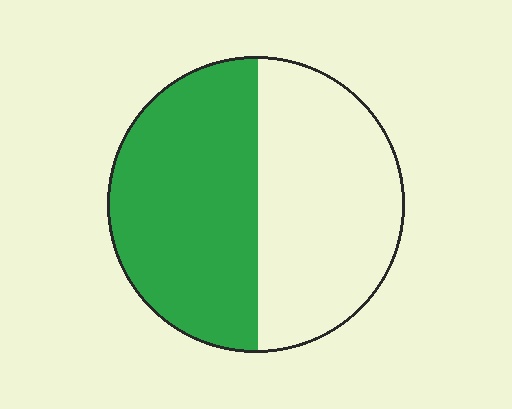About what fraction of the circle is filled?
About one half (1/2).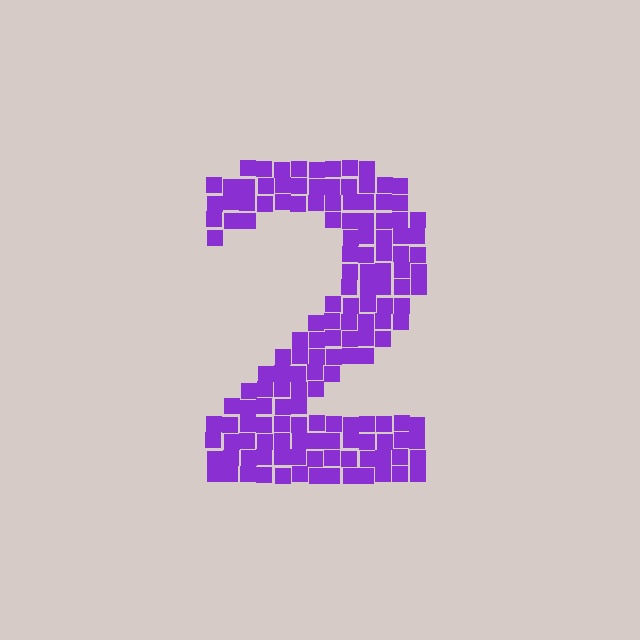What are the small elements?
The small elements are squares.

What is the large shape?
The large shape is the digit 2.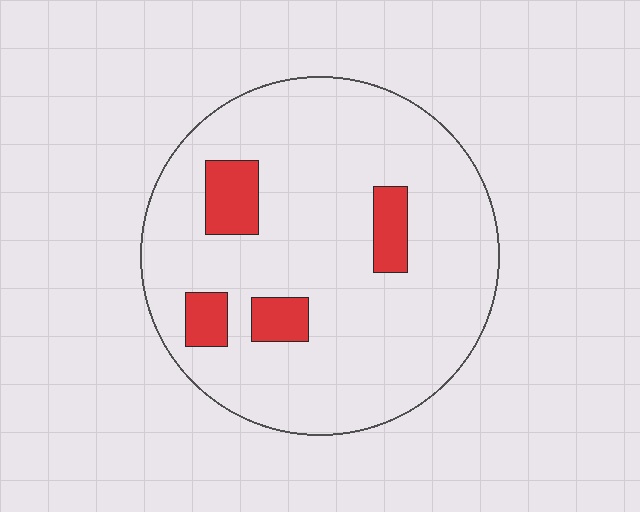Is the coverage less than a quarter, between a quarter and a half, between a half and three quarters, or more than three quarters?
Less than a quarter.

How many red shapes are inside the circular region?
4.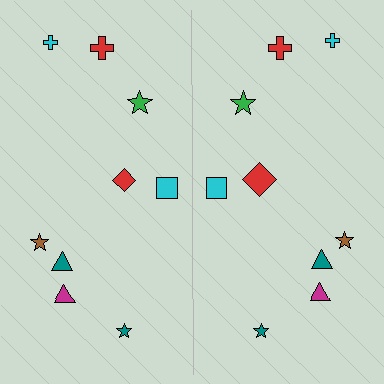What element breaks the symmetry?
The red diamond on the right side has a different size than its mirror counterpart.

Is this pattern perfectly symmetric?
No, the pattern is not perfectly symmetric. The red diamond on the right side has a different size than its mirror counterpart.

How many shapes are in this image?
There are 18 shapes in this image.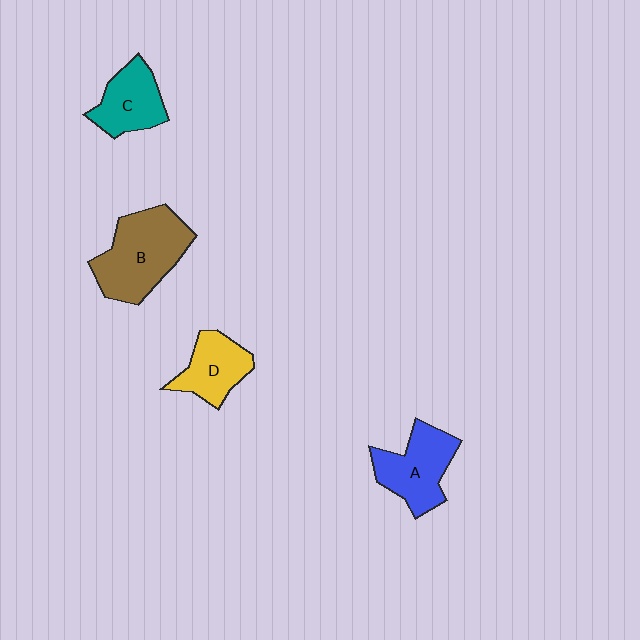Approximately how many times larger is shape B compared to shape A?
Approximately 1.3 times.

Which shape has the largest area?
Shape B (brown).